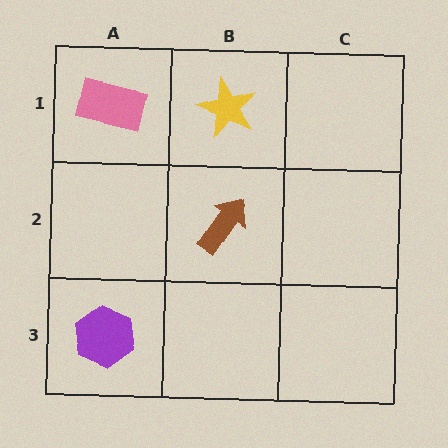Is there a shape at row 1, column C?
No, that cell is empty.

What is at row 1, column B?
A yellow star.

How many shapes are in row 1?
2 shapes.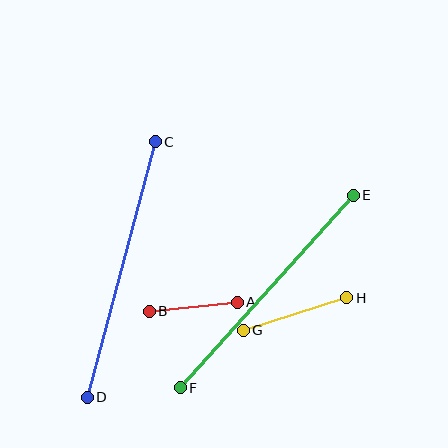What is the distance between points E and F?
The distance is approximately 259 pixels.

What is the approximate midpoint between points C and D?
The midpoint is at approximately (121, 270) pixels.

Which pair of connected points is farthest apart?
Points C and D are farthest apart.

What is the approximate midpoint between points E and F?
The midpoint is at approximately (267, 291) pixels.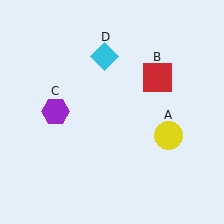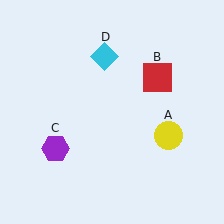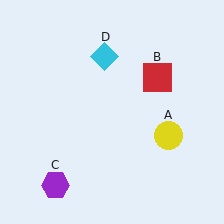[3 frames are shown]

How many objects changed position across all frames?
1 object changed position: purple hexagon (object C).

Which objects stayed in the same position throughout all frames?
Yellow circle (object A) and red square (object B) and cyan diamond (object D) remained stationary.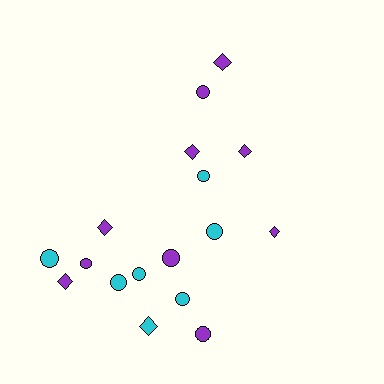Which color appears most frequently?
Purple, with 10 objects.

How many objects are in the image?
There are 17 objects.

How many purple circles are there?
There are 4 purple circles.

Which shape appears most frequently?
Circle, with 10 objects.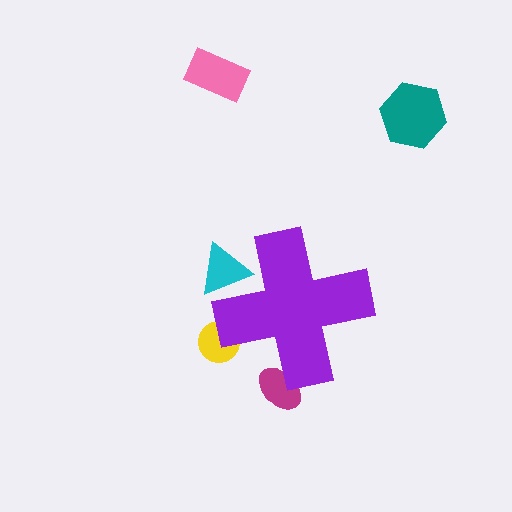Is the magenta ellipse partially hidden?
Yes, the magenta ellipse is partially hidden behind the purple cross.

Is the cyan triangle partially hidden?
Yes, the cyan triangle is partially hidden behind the purple cross.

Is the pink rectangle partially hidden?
No, the pink rectangle is fully visible.